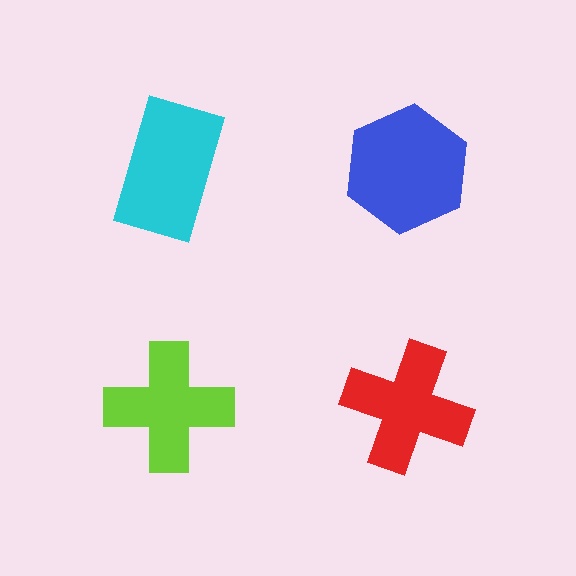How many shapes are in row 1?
2 shapes.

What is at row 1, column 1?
A cyan rectangle.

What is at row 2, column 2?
A red cross.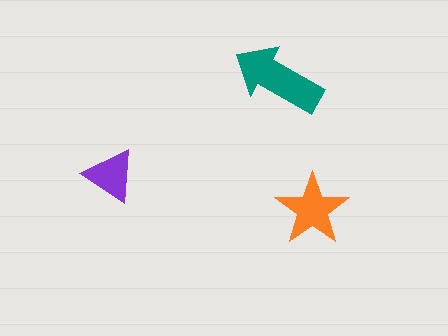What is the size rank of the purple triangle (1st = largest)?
3rd.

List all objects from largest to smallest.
The teal arrow, the orange star, the purple triangle.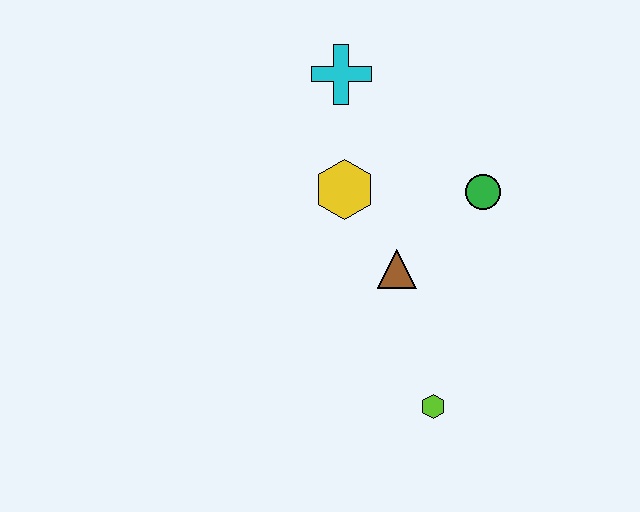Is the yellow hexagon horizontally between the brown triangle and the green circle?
No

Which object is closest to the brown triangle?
The yellow hexagon is closest to the brown triangle.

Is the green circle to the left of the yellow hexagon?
No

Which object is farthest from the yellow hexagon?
The lime hexagon is farthest from the yellow hexagon.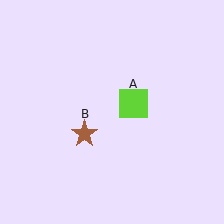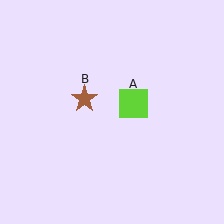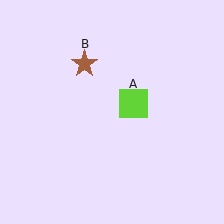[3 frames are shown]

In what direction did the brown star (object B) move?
The brown star (object B) moved up.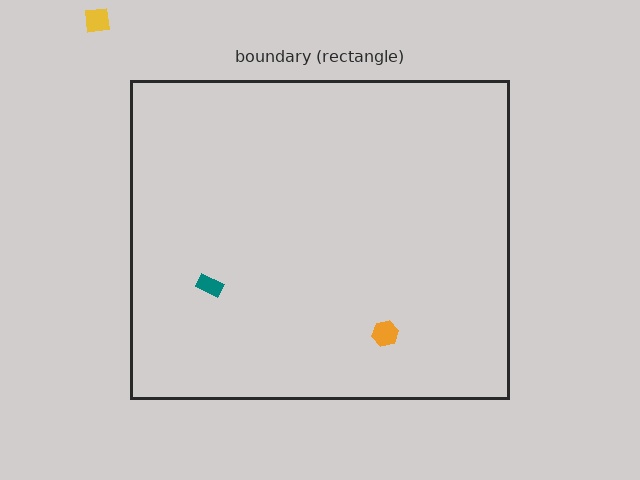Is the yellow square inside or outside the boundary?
Outside.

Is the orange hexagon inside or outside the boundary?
Inside.